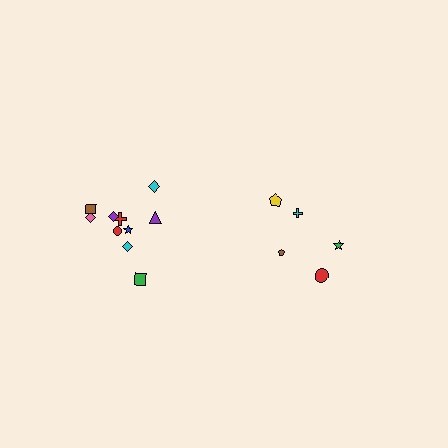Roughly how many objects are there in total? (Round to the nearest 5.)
Roughly 15 objects in total.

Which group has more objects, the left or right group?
The left group.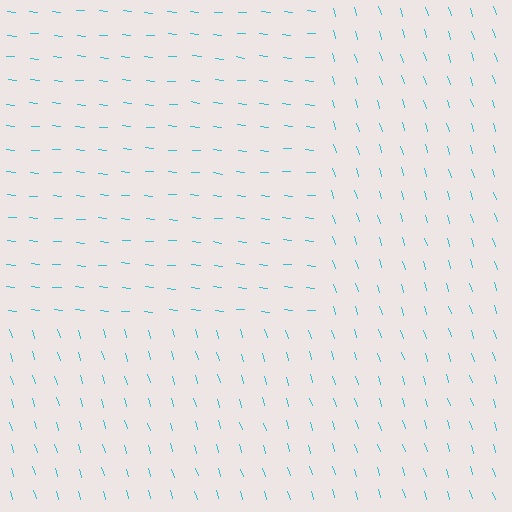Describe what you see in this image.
The image is filled with small cyan line segments. A rectangle region in the image has lines oriented differently from the surrounding lines, creating a visible texture boundary.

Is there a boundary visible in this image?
Yes, there is a texture boundary formed by a change in line orientation.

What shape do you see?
I see a rectangle.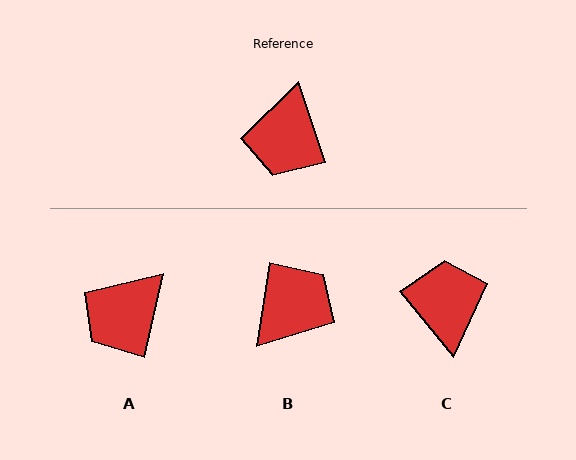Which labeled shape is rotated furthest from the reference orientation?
C, about 160 degrees away.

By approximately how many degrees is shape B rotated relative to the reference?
Approximately 152 degrees counter-clockwise.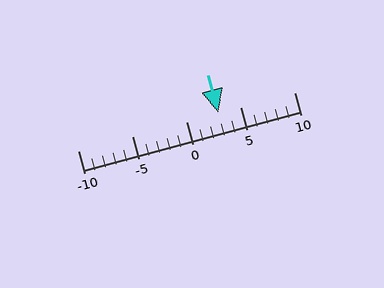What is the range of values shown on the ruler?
The ruler shows values from -10 to 10.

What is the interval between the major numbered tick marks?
The major tick marks are spaced 5 units apart.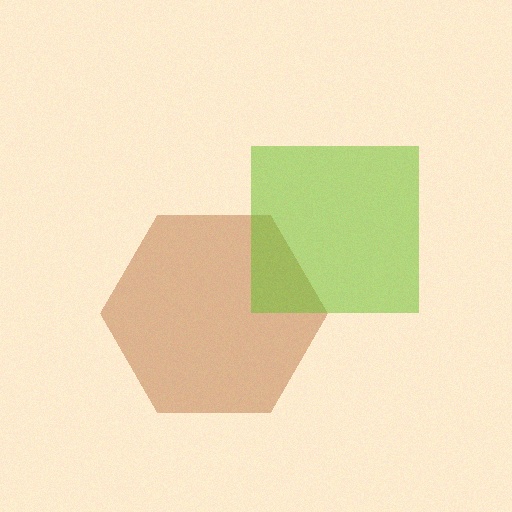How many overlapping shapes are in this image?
There are 2 overlapping shapes in the image.